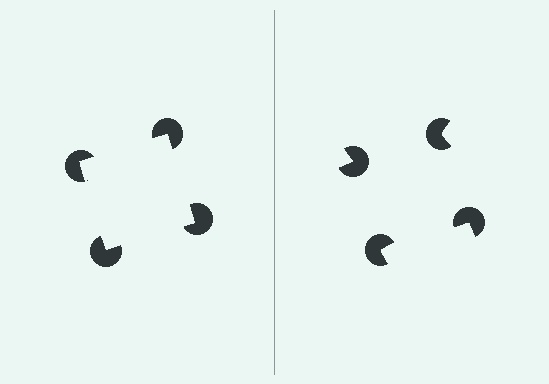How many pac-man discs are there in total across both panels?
8 — 4 on each side.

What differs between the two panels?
The pac-man discs are positioned identically on both sides; only the wedge orientations differ. On the left they align to a square; on the right they are misaligned.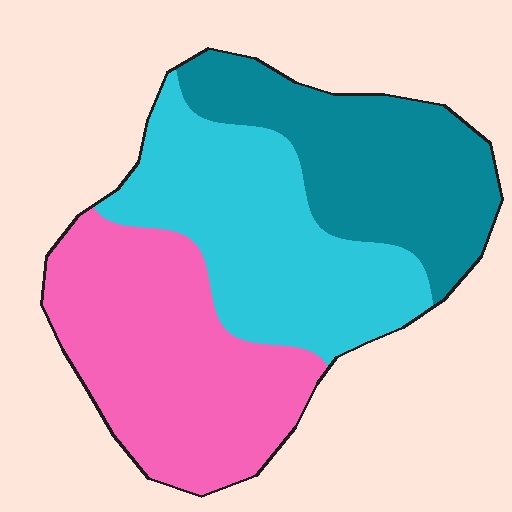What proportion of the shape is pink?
Pink takes up about three eighths (3/8) of the shape.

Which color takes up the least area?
Teal, at roughly 30%.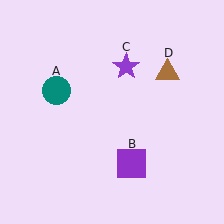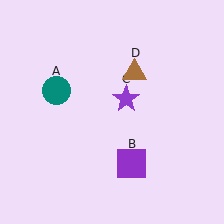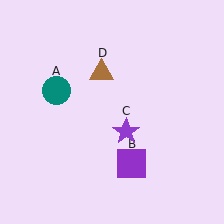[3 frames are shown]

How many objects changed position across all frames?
2 objects changed position: purple star (object C), brown triangle (object D).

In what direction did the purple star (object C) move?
The purple star (object C) moved down.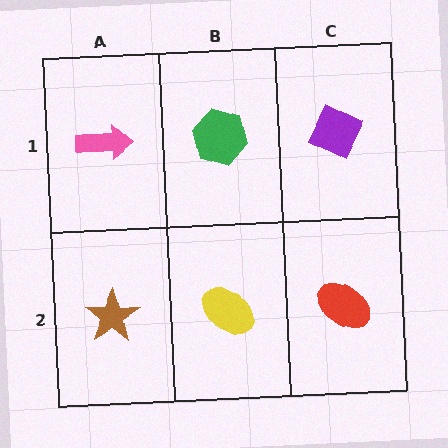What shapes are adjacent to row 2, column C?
A purple diamond (row 1, column C), a yellow ellipse (row 2, column B).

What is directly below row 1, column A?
A brown star.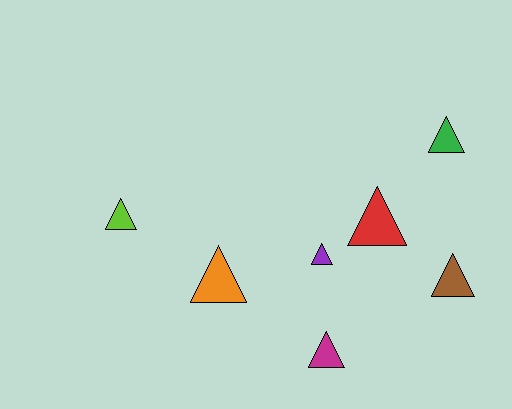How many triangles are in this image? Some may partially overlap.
There are 7 triangles.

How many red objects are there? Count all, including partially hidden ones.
There is 1 red object.